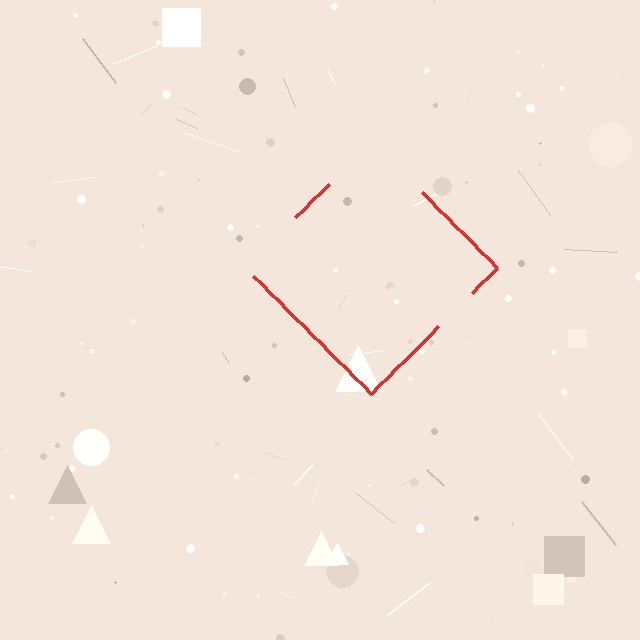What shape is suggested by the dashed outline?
The dashed outline suggests a diamond.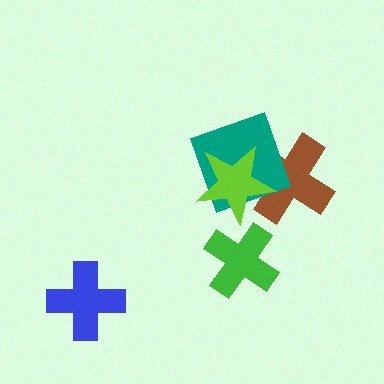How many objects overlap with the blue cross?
0 objects overlap with the blue cross.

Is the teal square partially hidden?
Yes, it is partially covered by another shape.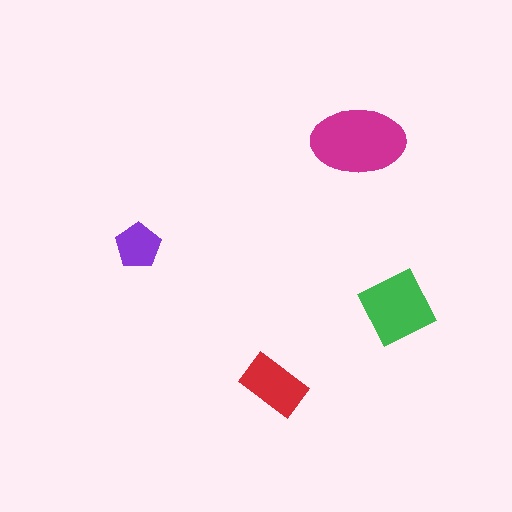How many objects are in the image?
There are 4 objects in the image.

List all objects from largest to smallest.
The magenta ellipse, the green square, the red rectangle, the purple pentagon.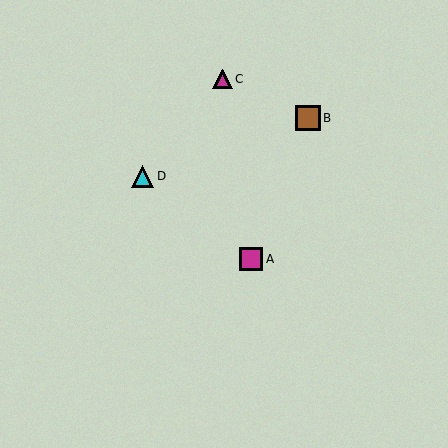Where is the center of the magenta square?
The center of the magenta square is at (251, 259).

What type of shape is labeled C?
Shape C is a magenta triangle.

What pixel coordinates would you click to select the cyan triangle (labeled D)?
Click at (142, 176) to select the cyan triangle D.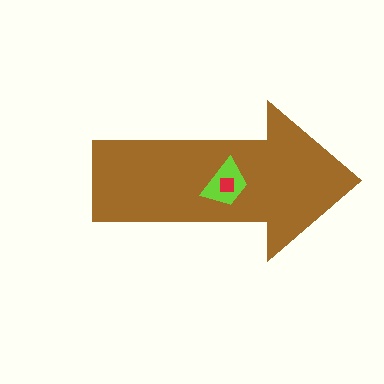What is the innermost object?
The red square.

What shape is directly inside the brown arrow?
The lime trapezoid.